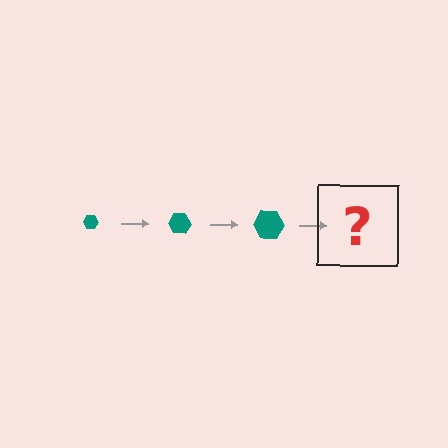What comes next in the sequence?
The next element should be a teal hexagon, larger than the previous one.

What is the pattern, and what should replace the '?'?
The pattern is that the hexagon gets progressively larger each step. The '?' should be a teal hexagon, larger than the previous one.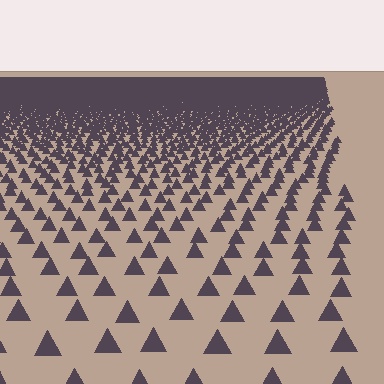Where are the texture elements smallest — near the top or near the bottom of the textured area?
Near the top.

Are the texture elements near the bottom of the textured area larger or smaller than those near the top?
Larger. Near the bottom, elements are closer to the viewer and appear at a bigger on-screen size.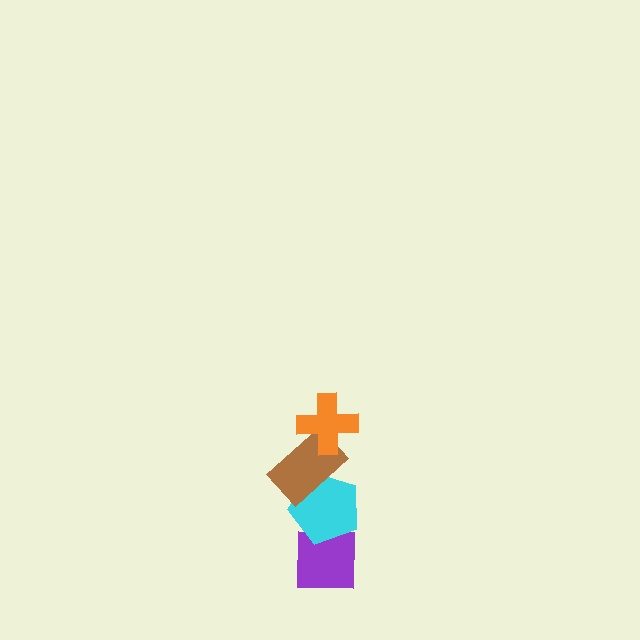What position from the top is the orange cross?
The orange cross is 1st from the top.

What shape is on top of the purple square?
The cyan pentagon is on top of the purple square.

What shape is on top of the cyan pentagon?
The brown rectangle is on top of the cyan pentagon.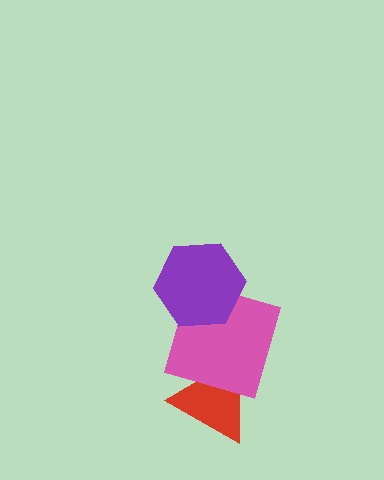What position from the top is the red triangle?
The red triangle is 3rd from the top.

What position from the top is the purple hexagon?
The purple hexagon is 1st from the top.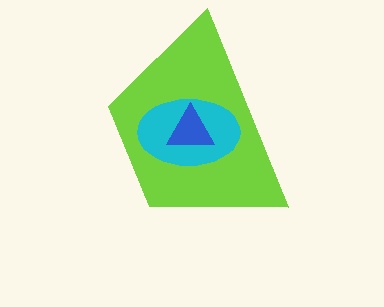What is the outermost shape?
The lime trapezoid.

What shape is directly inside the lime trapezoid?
The cyan ellipse.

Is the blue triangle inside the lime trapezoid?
Yes.